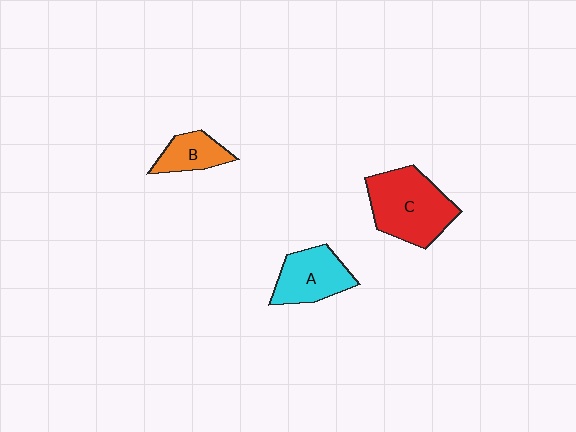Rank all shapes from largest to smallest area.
From largest to smallest: C (red), A (cyan), B (orange).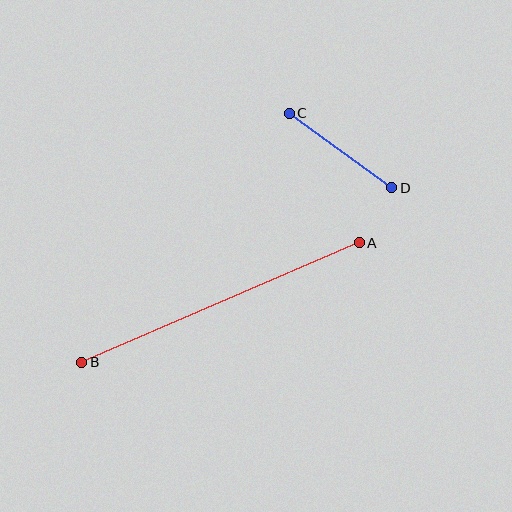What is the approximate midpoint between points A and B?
The midpoint is at approximately (221, 303) pixels.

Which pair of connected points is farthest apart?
Points A and B are farthest apart.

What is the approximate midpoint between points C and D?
The midpoint is at approximately (341, 150) pixels.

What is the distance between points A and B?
The distance is approximately 302 pixels.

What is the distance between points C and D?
The distance is approximately 127 pixels.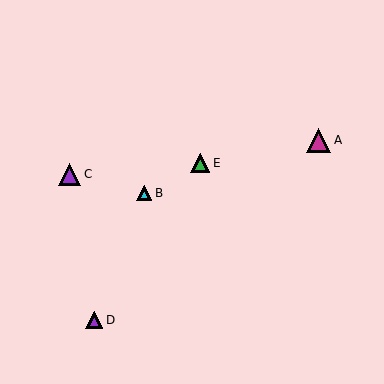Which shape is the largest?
The magenta triangle (labeled A) is the largest.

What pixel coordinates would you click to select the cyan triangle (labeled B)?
Click at (144, 193) to select the cyan triangle B.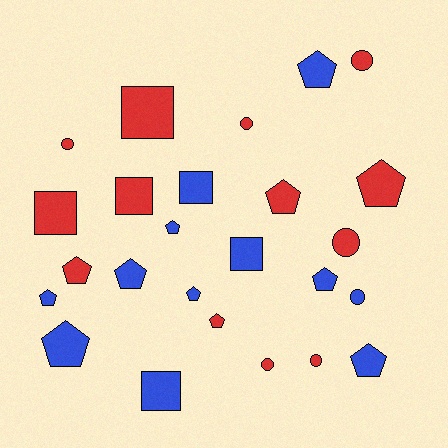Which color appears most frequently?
Red, with 13 objects.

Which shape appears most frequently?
Pentagon, with 12 objects.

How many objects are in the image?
There are 25 objects.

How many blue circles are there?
There is 1 blue circle.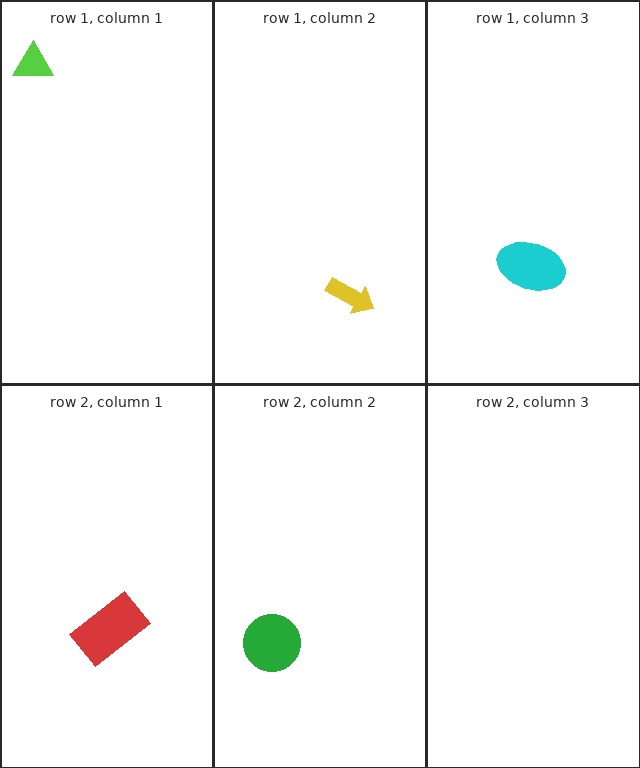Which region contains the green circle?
The row 2, column 2 region.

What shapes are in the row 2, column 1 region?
The red rectangle.